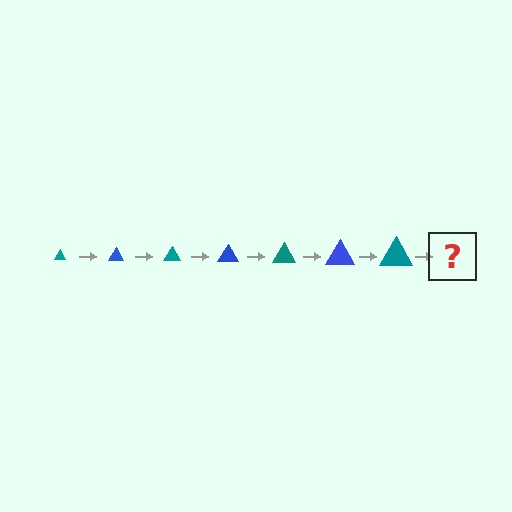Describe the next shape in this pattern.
It should be a blue triangle, larger than the previous one.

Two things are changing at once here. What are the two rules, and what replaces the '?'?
The two rules are that the triangle grows larger each step and the color cycles through teal and blue. The '?' should be a blue triangle, larger than the previous one.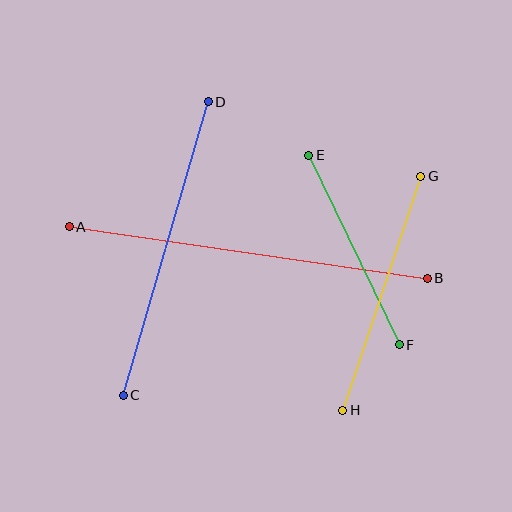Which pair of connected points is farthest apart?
Points A and B are farthest apart.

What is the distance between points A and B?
The distance is approximately 362 pixels.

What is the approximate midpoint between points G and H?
The midpoint is at approximately (382, 293) pixels.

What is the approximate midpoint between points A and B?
The midpoint is at approximately (248, 252) pixels.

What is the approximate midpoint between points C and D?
The midpoint is at approximately (166, 248) pixels.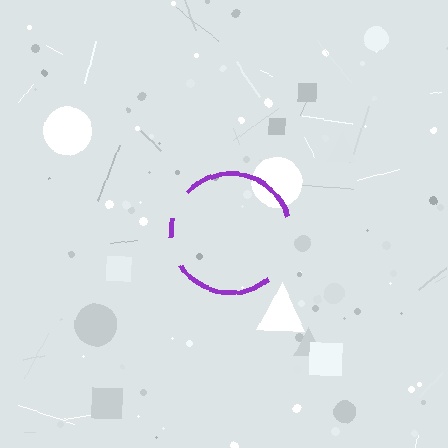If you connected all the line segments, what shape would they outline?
They would outline a circle.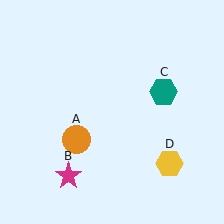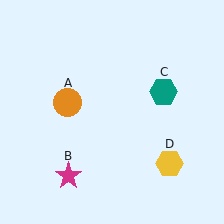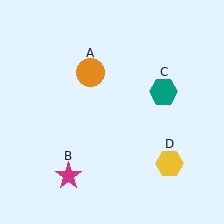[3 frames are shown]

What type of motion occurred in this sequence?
The orange circle (object A) rotated clockwise around the center of the scene.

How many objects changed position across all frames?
1 object changed position: orange circle (object A).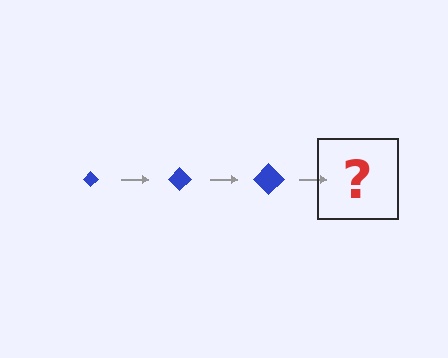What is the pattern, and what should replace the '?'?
The pattern is that the diamond gets progressively larger each step. The '?' should be a blue diamond, larger than the previous one.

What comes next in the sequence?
The next element should be a blue diamond, larger than the previous one.